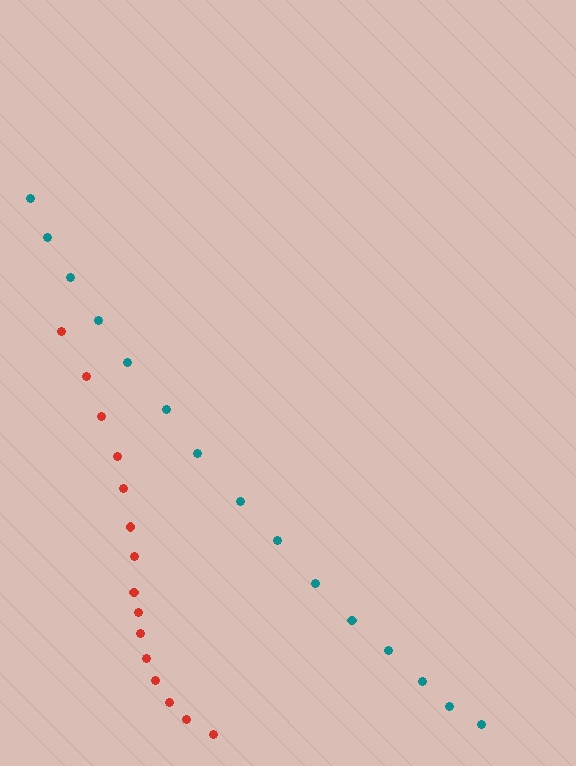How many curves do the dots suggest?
There are 2 distinct paths.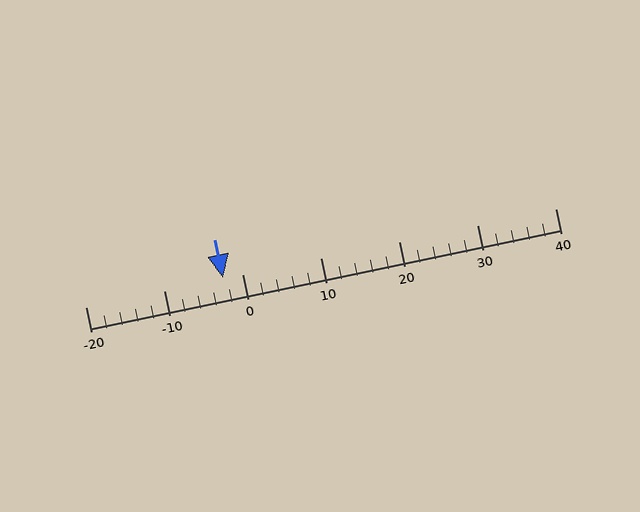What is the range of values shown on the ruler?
The ruler shows values from -20 to 40.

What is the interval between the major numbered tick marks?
The major tick marks are spaced 10 units apart.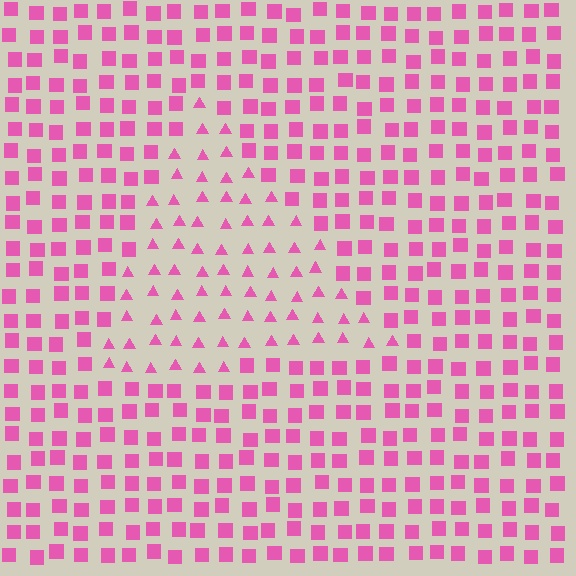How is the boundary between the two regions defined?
The boundary is defined by a change in element shape: triangles inside vs. squares outside. All elements share the same color and spacing.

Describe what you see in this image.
The image is filled with small pink elements arranged in a uniform grid. A triangle-shaped region contains triangles, while the surrounding area contains squares. The boundary is defined purely by the change in element shape.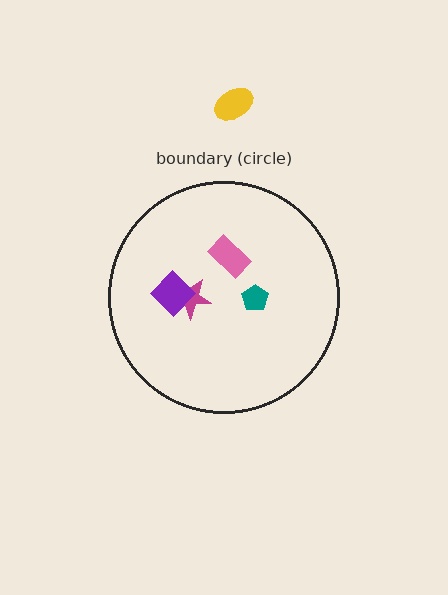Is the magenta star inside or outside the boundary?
Inside.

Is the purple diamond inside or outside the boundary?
Inside.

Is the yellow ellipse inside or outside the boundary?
Outside.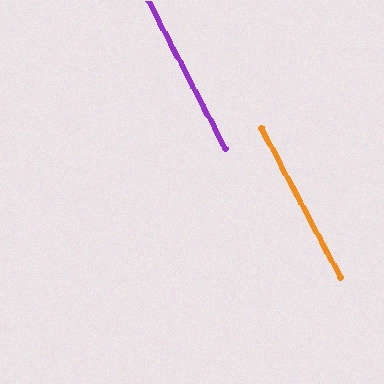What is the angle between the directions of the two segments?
Approximately 0 degrees.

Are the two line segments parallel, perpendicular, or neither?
Parallel — their directions differ by only 0.4°.